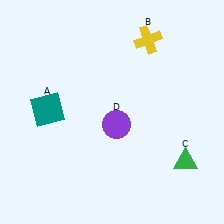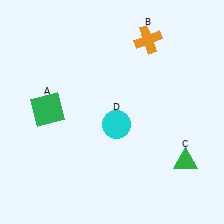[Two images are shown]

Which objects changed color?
A changed from teal to green. B changed from yellow to orange. D changed from purple to cyan.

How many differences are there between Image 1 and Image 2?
There are 3 differences between the two images.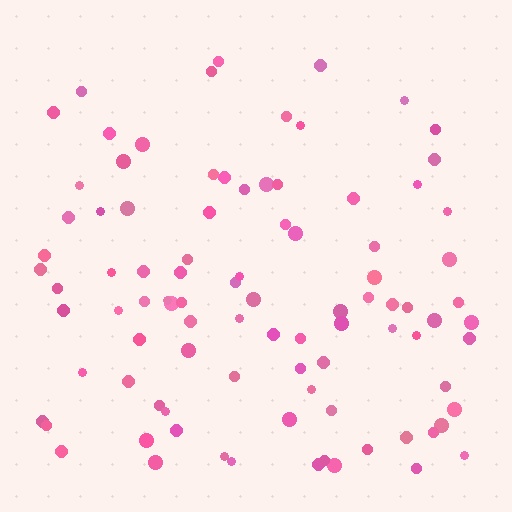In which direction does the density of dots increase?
From top to bottom, with the bottom side densest.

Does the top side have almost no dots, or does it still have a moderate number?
Still a moderate number, just noticeably fewer than the bottom.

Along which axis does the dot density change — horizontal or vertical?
Vertical.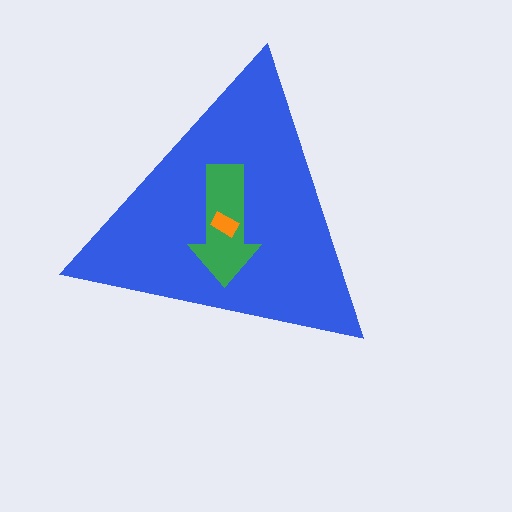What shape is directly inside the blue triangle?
The green arrow.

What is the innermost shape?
The orange rectangle.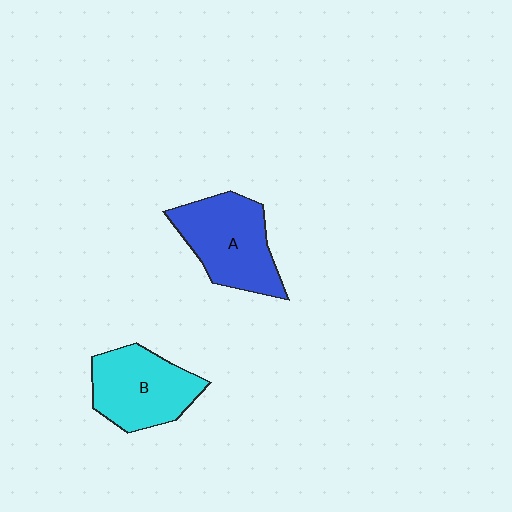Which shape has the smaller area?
Shape B (cyan).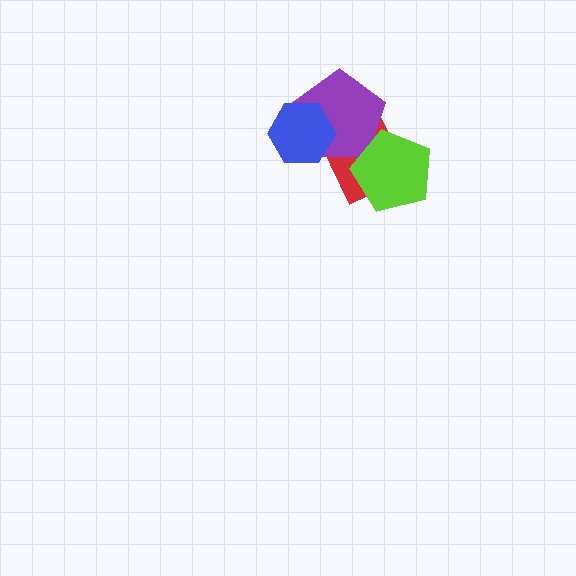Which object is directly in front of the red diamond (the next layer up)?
The purple pentagon is directly in front of the red diamond.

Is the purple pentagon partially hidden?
Yes, it is partially covered by another shape.